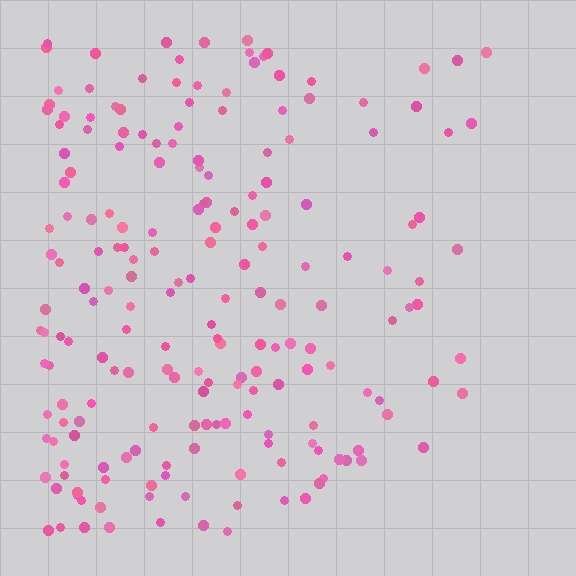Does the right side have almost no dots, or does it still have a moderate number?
Still a moderate number, just noticeably fewer than the left.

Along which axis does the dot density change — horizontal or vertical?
Horizontal.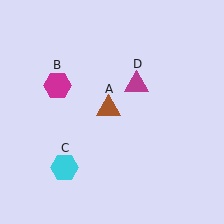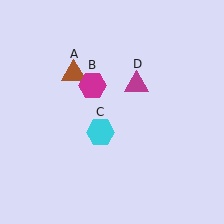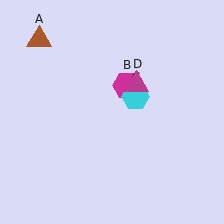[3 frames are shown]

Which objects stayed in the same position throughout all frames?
Magenta triangle (object D) remained stationary.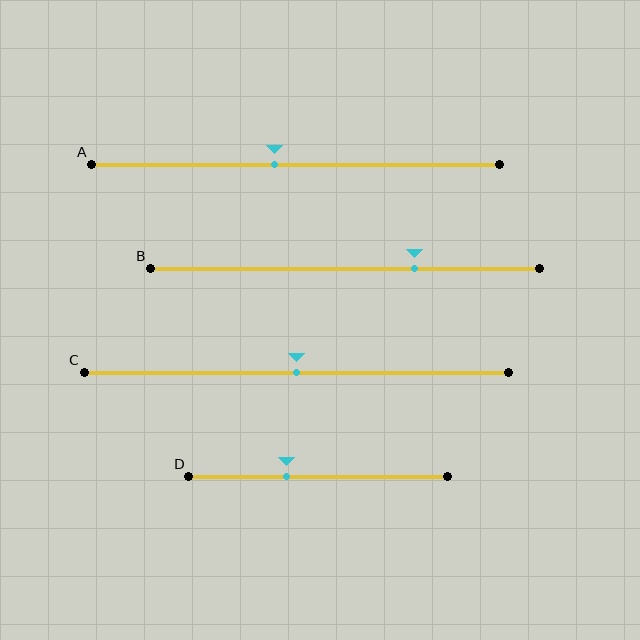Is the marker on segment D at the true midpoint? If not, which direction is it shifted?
No, the marker on segment D is shifted to the left by about 12% of the segment length.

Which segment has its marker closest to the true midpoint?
Segment C has its marker closest to the true midpoint.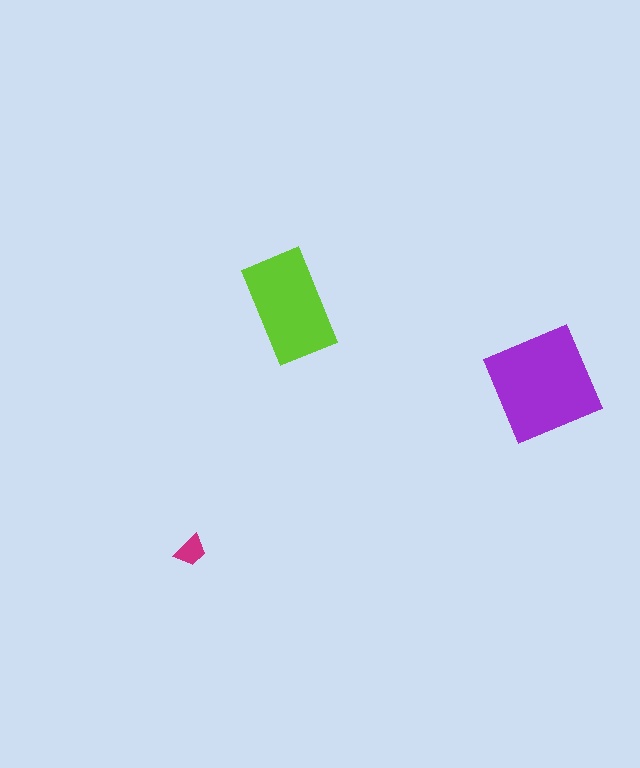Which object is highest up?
The lime rectangle is topmost.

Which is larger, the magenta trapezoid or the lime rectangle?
The lime rectangle.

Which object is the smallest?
The magenta trapezoid.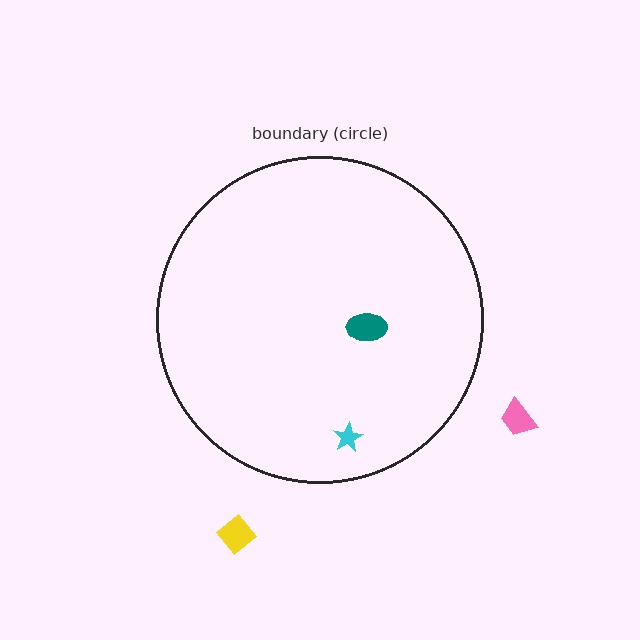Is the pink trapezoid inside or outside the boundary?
Outside.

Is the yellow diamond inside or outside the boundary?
Outside.